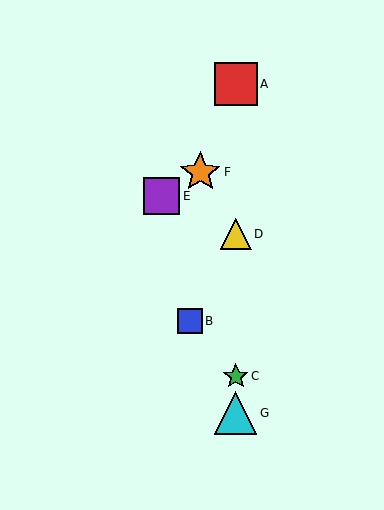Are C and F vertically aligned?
No, C is at x≈236 and F is at x≈200.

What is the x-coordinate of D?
Object D is at x≈236.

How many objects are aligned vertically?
4 objects (A, C, D, G) are aligned vertically.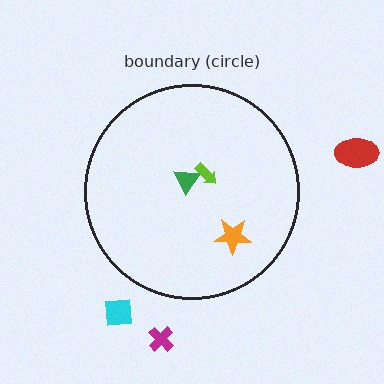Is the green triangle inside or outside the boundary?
Inside.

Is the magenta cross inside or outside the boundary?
Outside.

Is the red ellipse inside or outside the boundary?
Outside.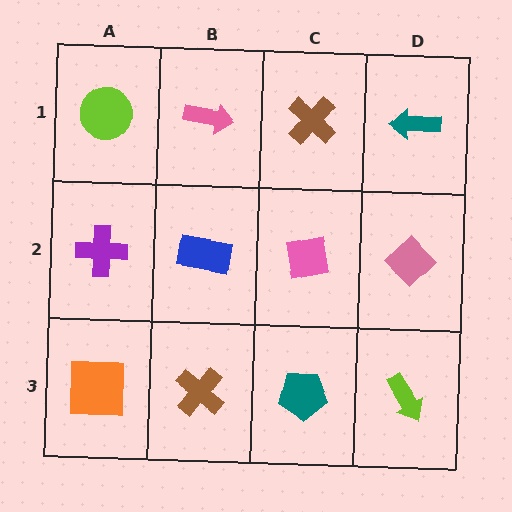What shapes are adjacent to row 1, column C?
A pink square (row 2, column C), a pink arrow (row 1, column B), a teal arrow (row 1, column D).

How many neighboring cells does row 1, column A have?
2.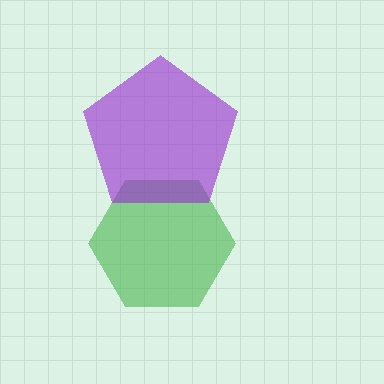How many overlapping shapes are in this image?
There are 2 overlapping shapes in the image.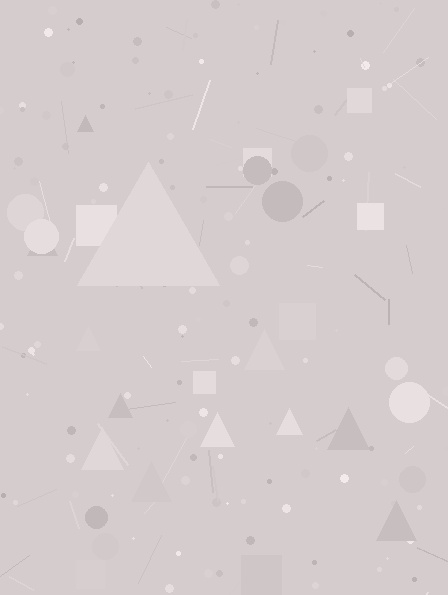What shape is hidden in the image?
A triangle is hidden in the image.